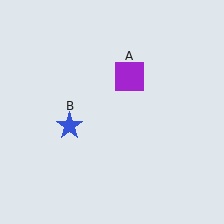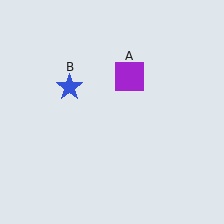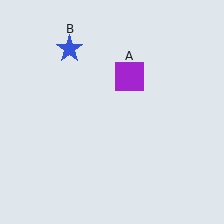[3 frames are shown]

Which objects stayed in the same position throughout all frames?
Purple square (object A) remained stationary.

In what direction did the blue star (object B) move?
The blue star (object B) moved up.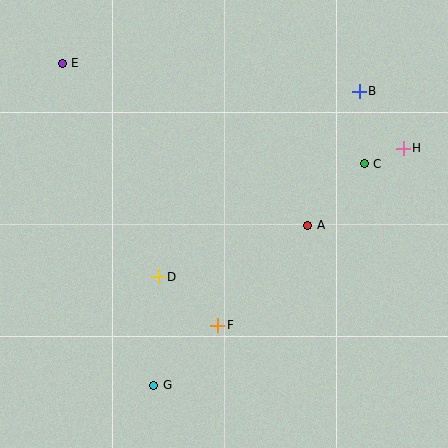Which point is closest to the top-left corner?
Point E is closest to the top-left corner.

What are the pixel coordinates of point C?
Point C is at (364, 164).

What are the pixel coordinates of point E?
Point E is at (62, 63).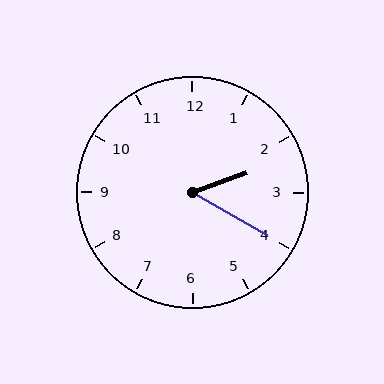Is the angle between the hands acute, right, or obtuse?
It is acute.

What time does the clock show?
2:20.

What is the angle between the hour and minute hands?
Approximately 50 degrees.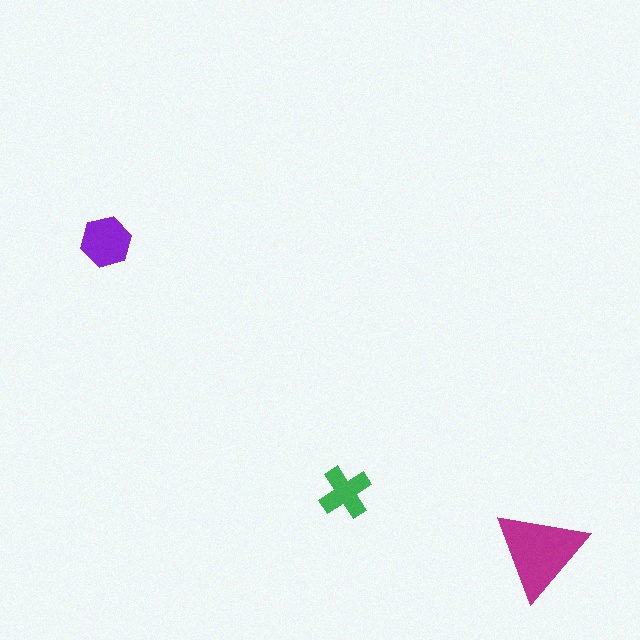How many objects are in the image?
There are 3 objects in the image.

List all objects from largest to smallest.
The magenta triangle, the purple hexagon, the green cross.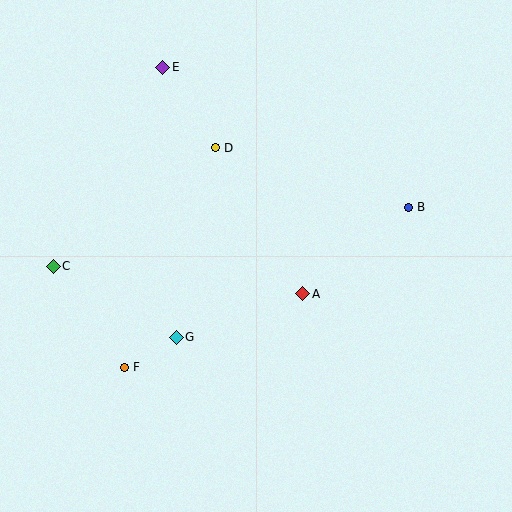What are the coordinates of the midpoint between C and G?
The midpoint between C and G is at (115, 302).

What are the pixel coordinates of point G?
Point G is at (176, 337).